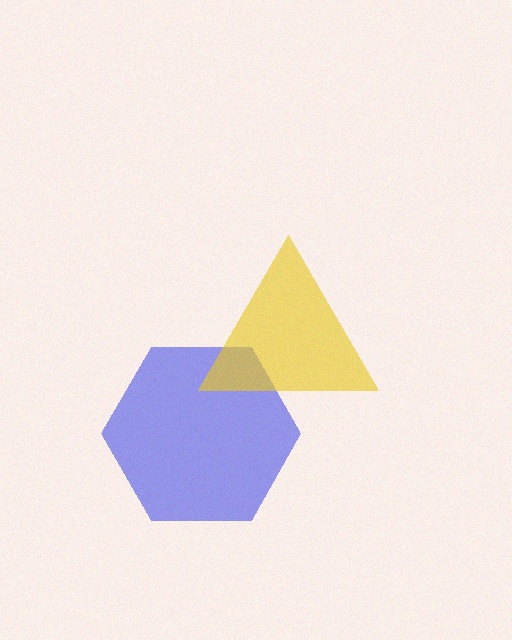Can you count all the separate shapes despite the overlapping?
Yes, there are 2 separate shapes.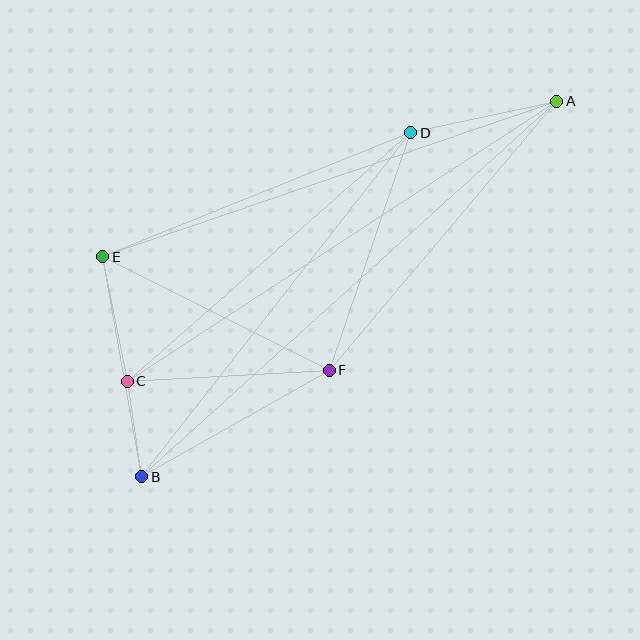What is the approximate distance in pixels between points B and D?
The distance between B and D is approximately 436 pixels.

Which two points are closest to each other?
Points B and C are closest to each other.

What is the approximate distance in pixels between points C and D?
The distance between C and D is approximately 377 pixels.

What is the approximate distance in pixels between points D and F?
The distance between D and F is approximately 251 pixels.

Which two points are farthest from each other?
Points A and B are farthest from each other.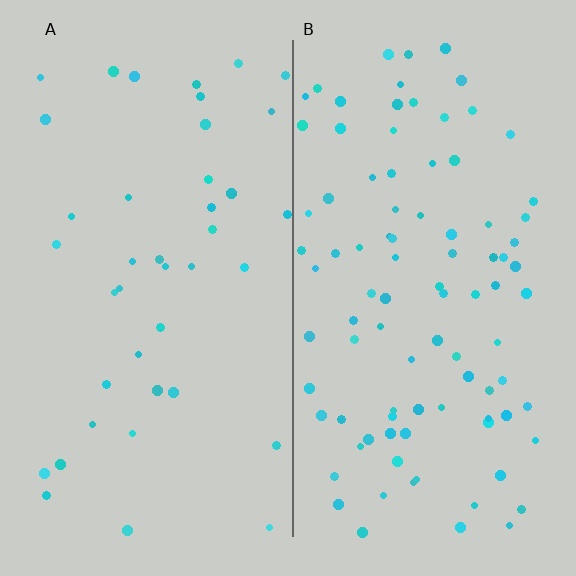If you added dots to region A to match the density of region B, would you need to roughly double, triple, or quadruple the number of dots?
Approximately double.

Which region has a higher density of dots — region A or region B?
B (the right).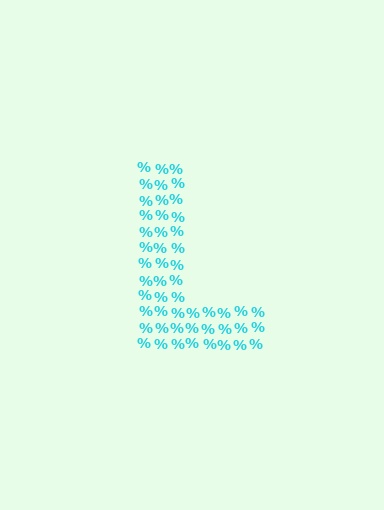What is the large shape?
The large shape is the letter L.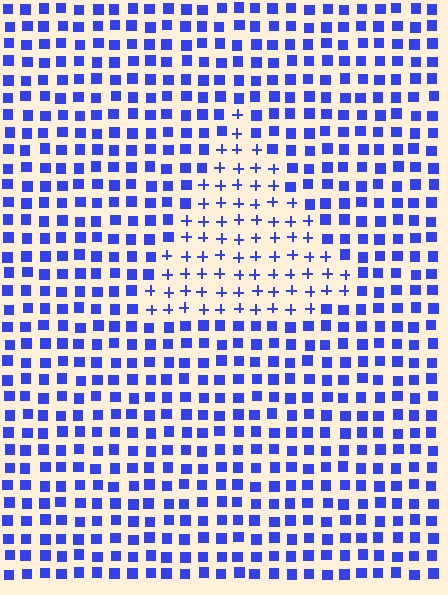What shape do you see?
I see a triangle.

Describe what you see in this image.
The image is filled with small blue elements arranged in a uniform grid. A triangle-shaped region contains plus signs, while the surrounding area contains squares. The boundary is defined purely by the change in element shape.